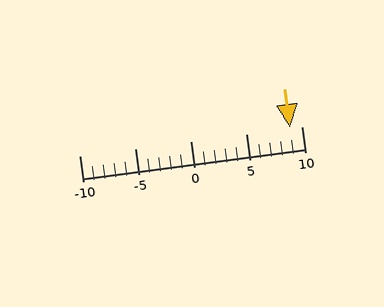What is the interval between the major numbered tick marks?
The major tick marks are spaced 5 units apart.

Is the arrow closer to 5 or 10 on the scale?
The arrow is closer to 10.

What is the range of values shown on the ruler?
The ruler shows values from -10 to 10.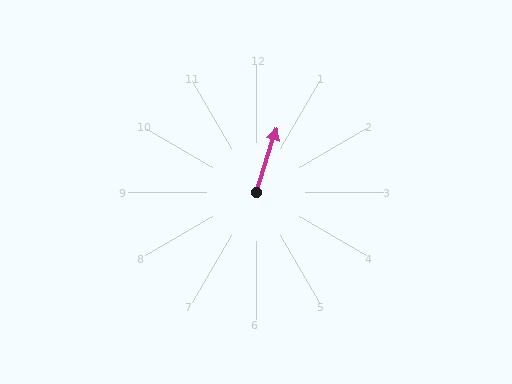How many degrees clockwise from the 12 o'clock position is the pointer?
Approximately 18 degrees.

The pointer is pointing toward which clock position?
Roughly 1 o'clock.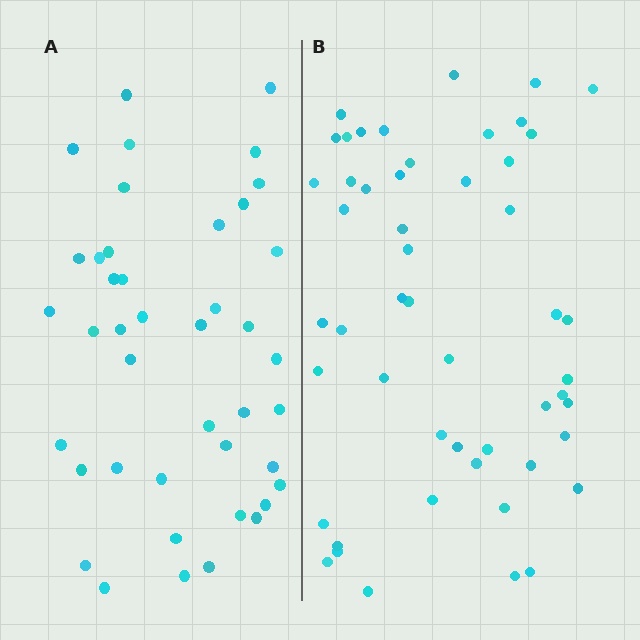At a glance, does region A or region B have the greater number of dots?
Region B (the right region) has more dots.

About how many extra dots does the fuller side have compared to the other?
Region B has roughly 8 or so more dots than region A.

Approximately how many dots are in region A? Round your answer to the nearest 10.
About 40 dots. (The exact count is 42, which rounds to 40.)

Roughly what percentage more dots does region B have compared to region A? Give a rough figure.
About 20% more.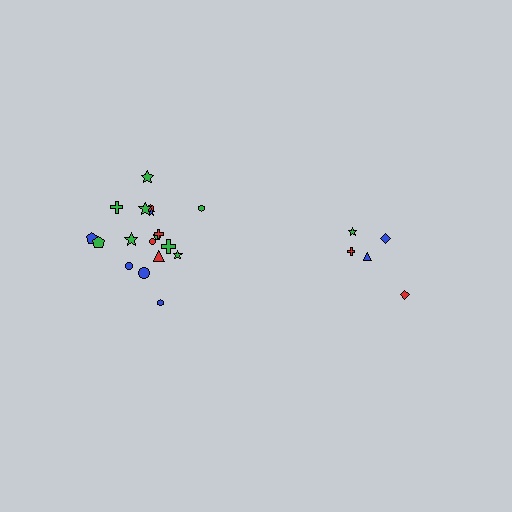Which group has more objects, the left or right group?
The left group.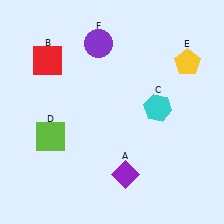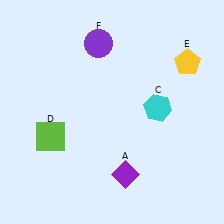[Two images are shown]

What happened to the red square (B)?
The red square (B) was removed in Image 2. It was in the top-left area of Image 1.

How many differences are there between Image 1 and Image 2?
There is 1 difference between the two images.